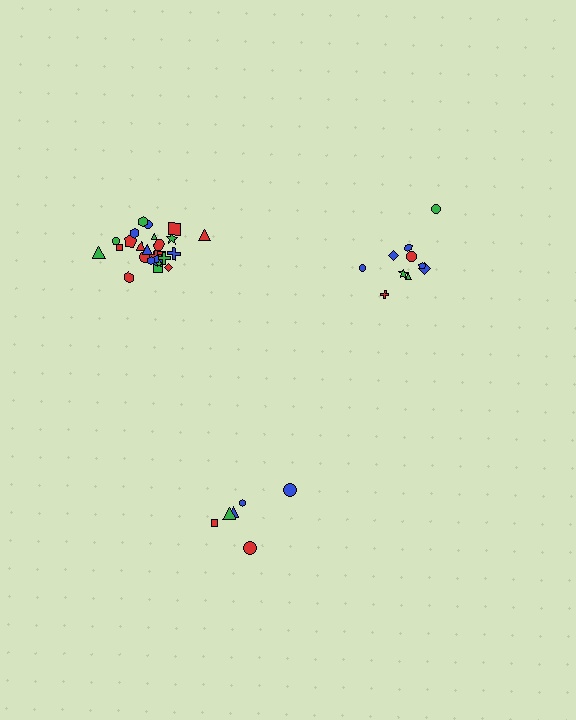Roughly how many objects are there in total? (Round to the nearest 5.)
Roughly 40 objects in total.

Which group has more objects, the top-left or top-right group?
The top-left group.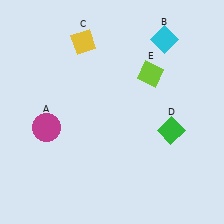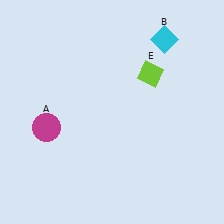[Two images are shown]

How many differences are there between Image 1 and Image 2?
There are 2 differences between the two images.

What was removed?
The yellow diamond (C), the green diamond (D) were removed in Image 2.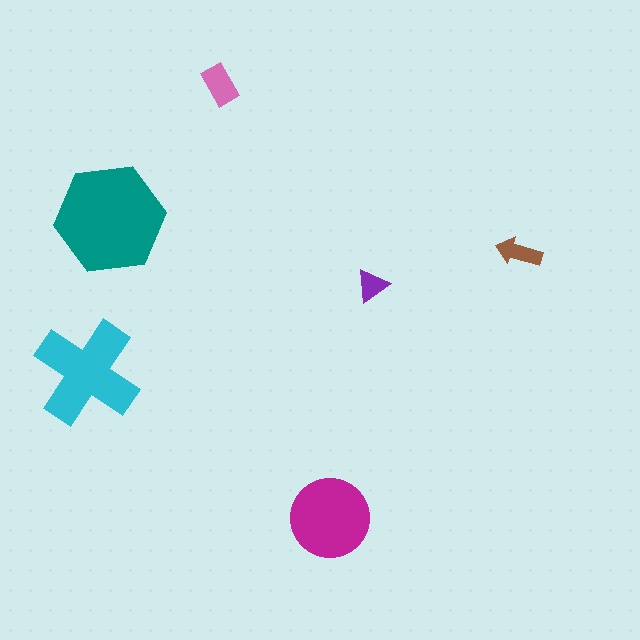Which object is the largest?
The teal hexagon.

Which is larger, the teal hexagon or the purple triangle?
The teal hexagon.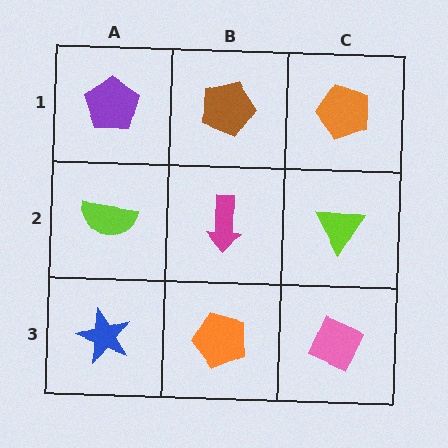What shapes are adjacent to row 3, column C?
A lime triangle (row 2, column C), an orange pentagon (row 3, column B).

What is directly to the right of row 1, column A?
A brown pentagon.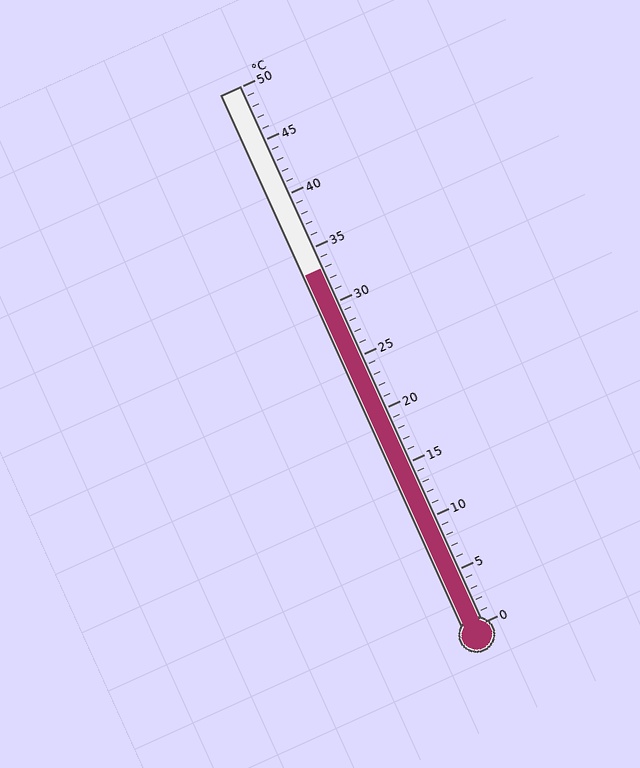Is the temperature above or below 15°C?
The temperature is above 15°C.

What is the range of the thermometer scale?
The thermometer scale ranges from 0°C to 50°C.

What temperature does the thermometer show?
The thermometer shows approximately 33°C.